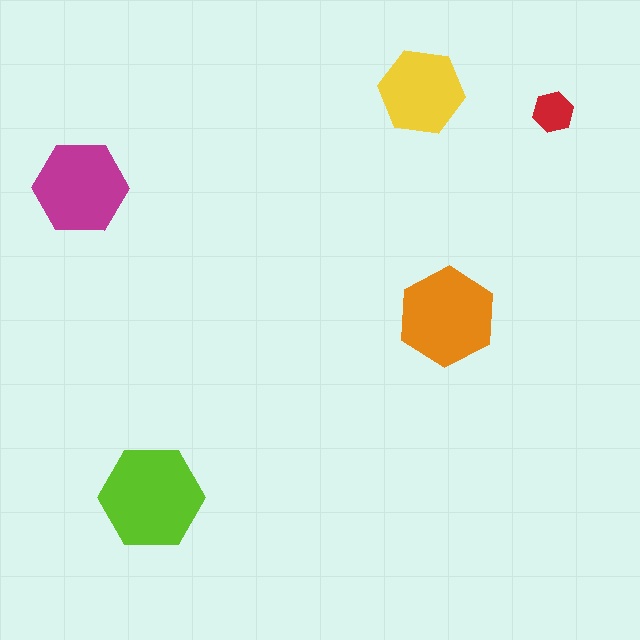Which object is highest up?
The yellow hexagon is topmost.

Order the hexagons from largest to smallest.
the lime one, the orange one, the magenta one, the yellow one, the red one.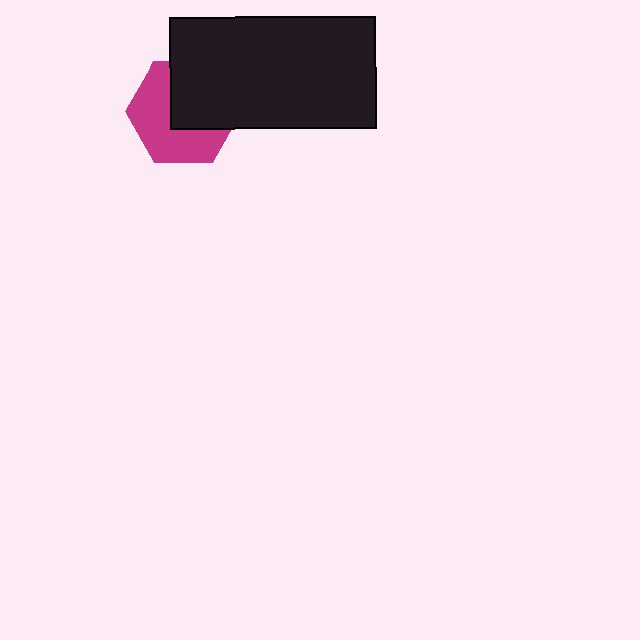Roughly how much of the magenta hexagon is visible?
About half of it is visible (roughly 54%).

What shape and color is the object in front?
The object in front is a black rectangle.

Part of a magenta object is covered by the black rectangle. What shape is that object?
It is a hexagon.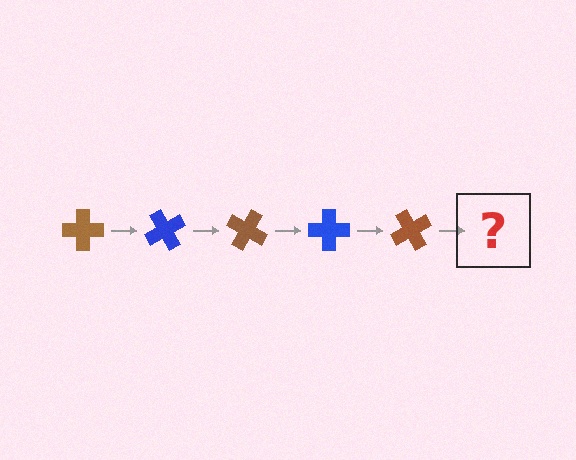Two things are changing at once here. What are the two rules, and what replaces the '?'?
The two rules are that it rotates 60 degrees each step and the color cycles through brown and blue. The '?' should be a blue cross, rotated 300 degrees from the start.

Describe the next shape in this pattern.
It should be a blue cross, rotated 300 degrees from the start.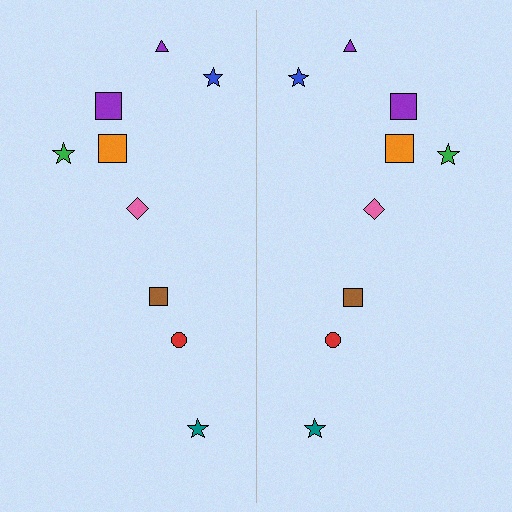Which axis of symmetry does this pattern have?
The pattern has a vertical axis of symmetry running through the center of the image.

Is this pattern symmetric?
Yes, this pattern has bilateral (reflection) symmetry.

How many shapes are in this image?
There are 18 shapes in this image.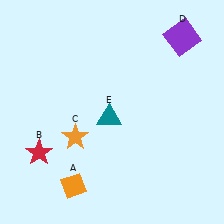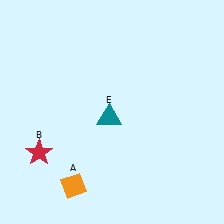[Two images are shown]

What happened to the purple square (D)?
The purple square (D) was removed in Image 2. It was in the top-right area of Image 1.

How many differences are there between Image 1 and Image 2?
There are 2 differences between the two images.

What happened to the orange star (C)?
The orange star (C) was removed in Image 2. It was in the bottom-left area of Image 1.